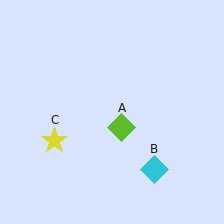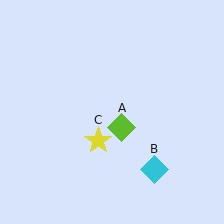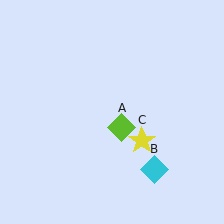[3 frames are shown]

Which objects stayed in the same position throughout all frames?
Lime diamond (object A) and cyan diamond (object B) remained stationary.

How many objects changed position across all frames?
1 object changed position: yellow star (object C).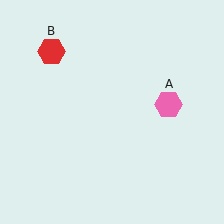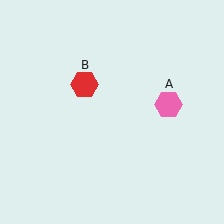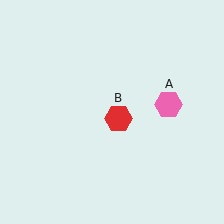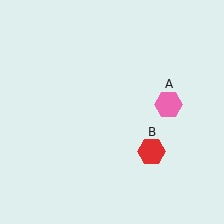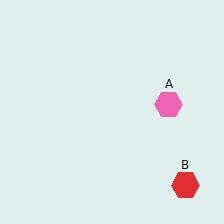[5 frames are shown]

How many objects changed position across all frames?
1 object changed position: red hexagon (object B).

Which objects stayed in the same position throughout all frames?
Pink hexagon (object A) remained stationary.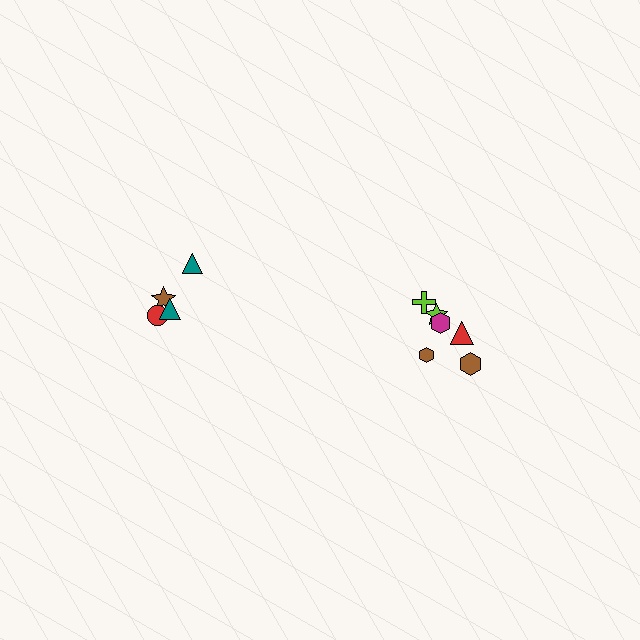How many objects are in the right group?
There are 6 objects.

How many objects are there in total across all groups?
There are 10 objects.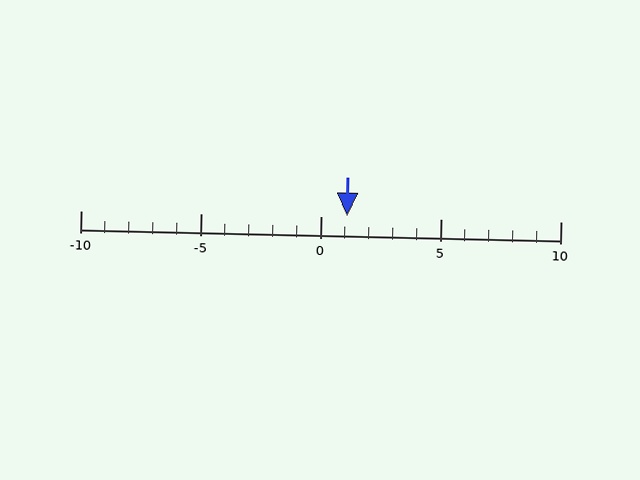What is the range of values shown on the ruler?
The ruler shows values from -10 to 10.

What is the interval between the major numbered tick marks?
The major tick marks are spaced 5 units apart.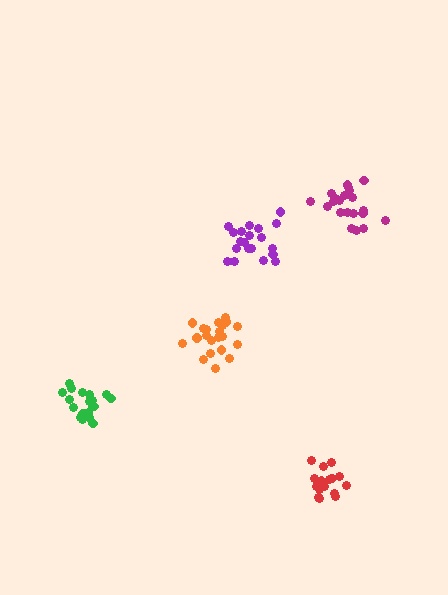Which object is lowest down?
The red cluster is bottommost.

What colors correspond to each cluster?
The clusters are colored: magenta, red, green, purple, orange.